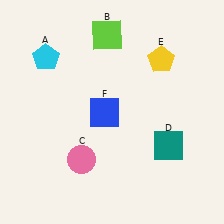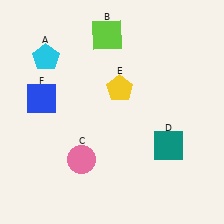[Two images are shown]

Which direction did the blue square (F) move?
The blue square (F) moved left.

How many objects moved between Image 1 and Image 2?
2 objects moved between the two images.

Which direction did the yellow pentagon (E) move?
The yellow pentagon (E) moved left.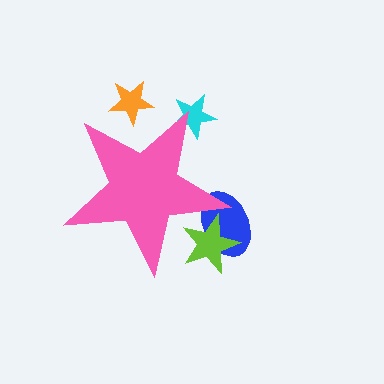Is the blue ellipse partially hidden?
Yes, the blue ellipse is partially hidden behind the pink star.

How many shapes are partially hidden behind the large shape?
4 shapes are partially hidden.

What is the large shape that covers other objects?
A pink star.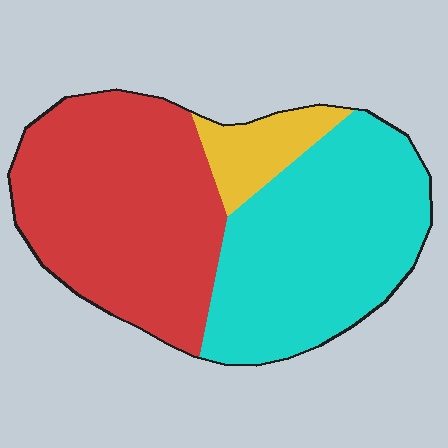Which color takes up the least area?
Yellow, at roughly 10%.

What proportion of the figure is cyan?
Cyan covers about 45% of the figure.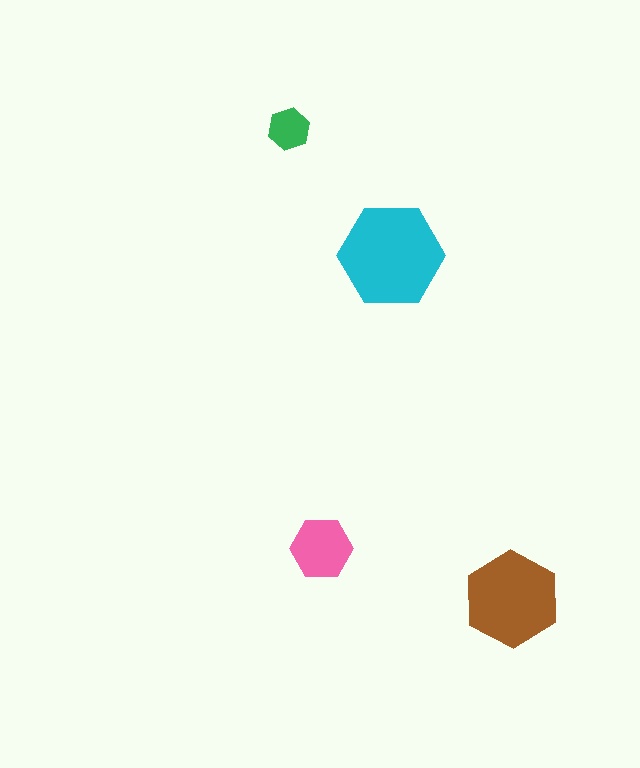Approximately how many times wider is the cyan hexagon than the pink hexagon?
About 1.5 times wider.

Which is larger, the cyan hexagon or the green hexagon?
The cyan one.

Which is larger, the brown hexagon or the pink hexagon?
The brown one.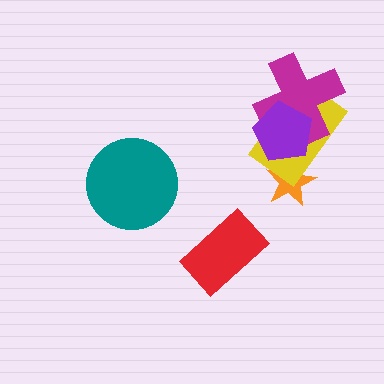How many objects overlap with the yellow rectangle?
3 objects overlap with the yellow rectangle.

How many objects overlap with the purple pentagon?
3 objects overlap with the purple pentagon.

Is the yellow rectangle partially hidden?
Yes, it is partially covered by another shape.